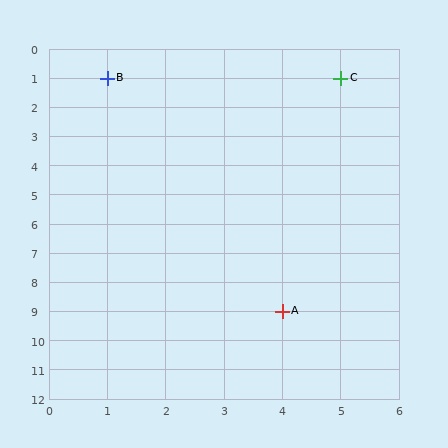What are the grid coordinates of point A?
Point A is at grid coordinates (4, 9).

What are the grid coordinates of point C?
Point C is at grid coordinates (5, 1).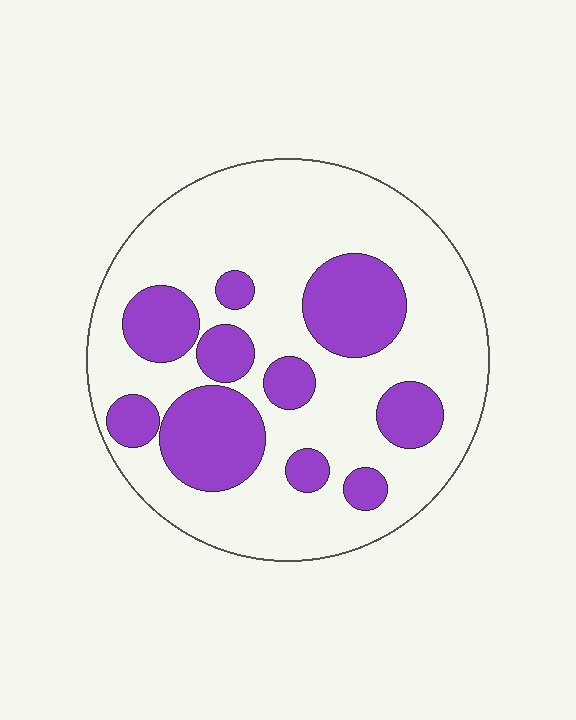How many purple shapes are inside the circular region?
10.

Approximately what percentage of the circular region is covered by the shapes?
Approximately 30%.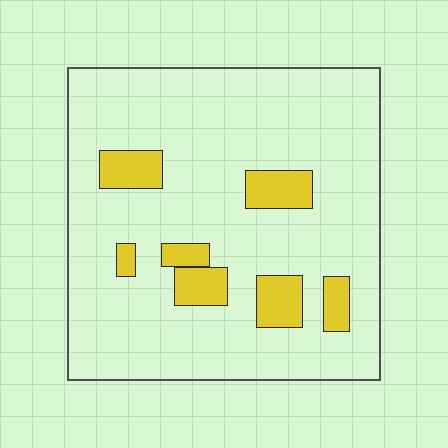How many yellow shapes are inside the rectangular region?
7.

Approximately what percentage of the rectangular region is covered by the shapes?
Approximately 15%.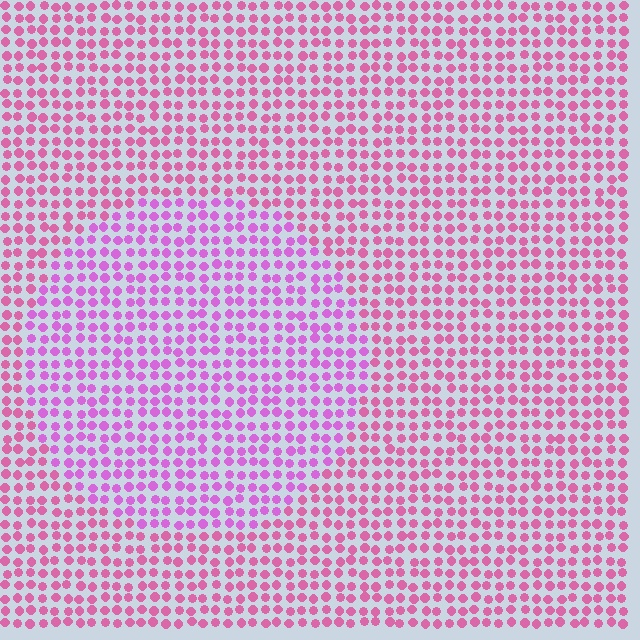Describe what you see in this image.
The image is filled with small pink elements in a uniform arrangement. A circle-shaped region is visible where the elements are tinted to a slightly different hue, forming a subtle color boundary.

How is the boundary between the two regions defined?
The boundary is defined purely by a slight shift in hue (about 28 degrees). Spacing, size, and orientation are identical on both sides.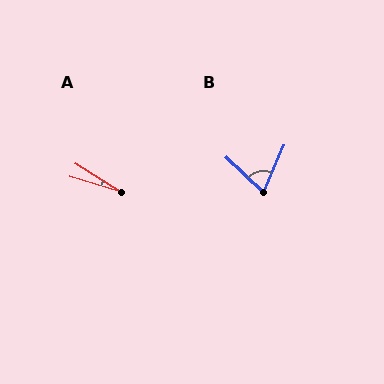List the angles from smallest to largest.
A (15°), B (70°).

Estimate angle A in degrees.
Approximately 15 degrees.